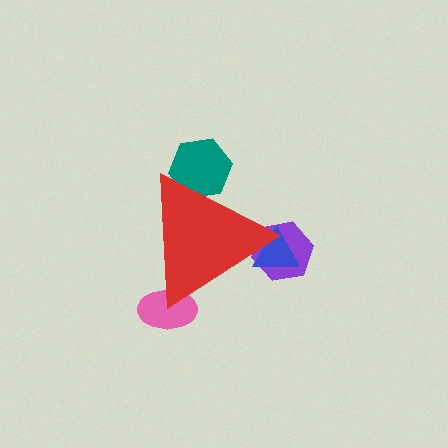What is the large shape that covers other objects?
A red triangle.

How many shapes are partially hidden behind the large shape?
4 shapes are partially hidden.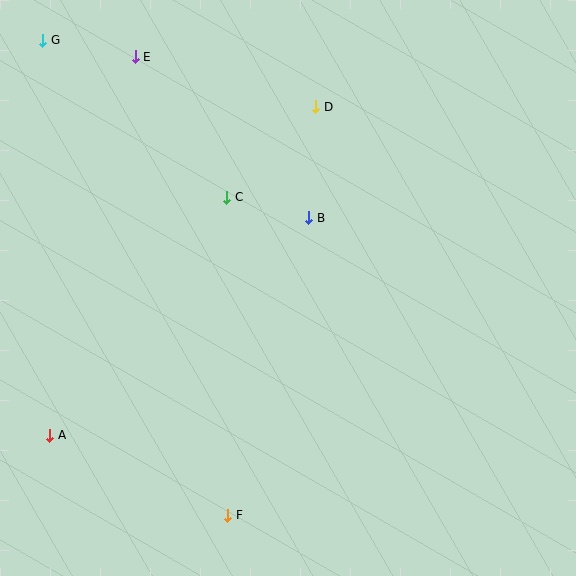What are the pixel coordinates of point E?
Point E is at (135, 57).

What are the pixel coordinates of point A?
Point A is at (50, 435).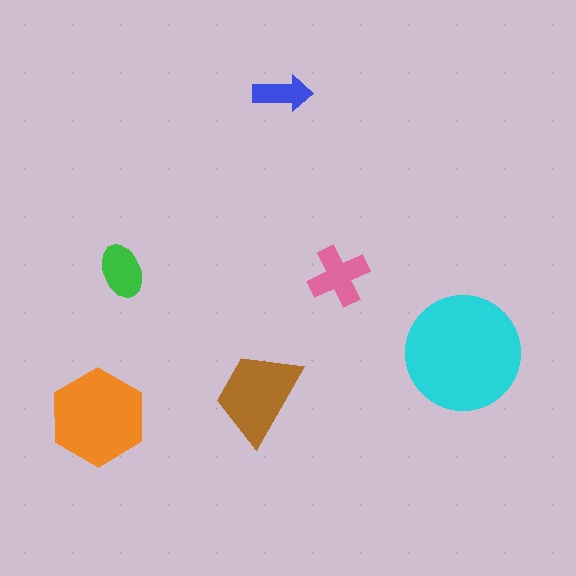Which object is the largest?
The cyan circle.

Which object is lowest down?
The orange hexagon is bottommost.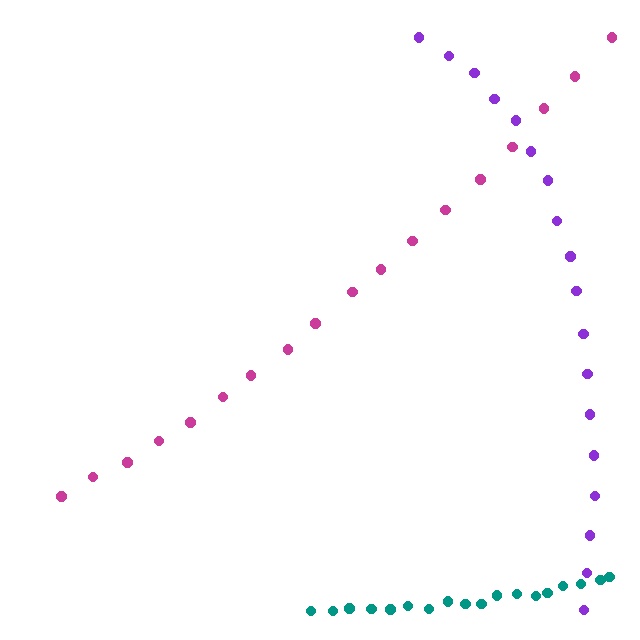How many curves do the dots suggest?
There are 3 distinct paths.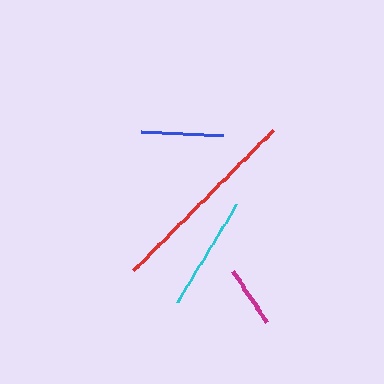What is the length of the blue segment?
The blue segment is approximately 82 pixels long.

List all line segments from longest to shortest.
From longest to shortest: red, cyan, blue, magenta.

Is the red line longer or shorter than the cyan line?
The red line is longer than the cyan line.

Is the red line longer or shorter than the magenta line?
The red line is longer than the magenta line.